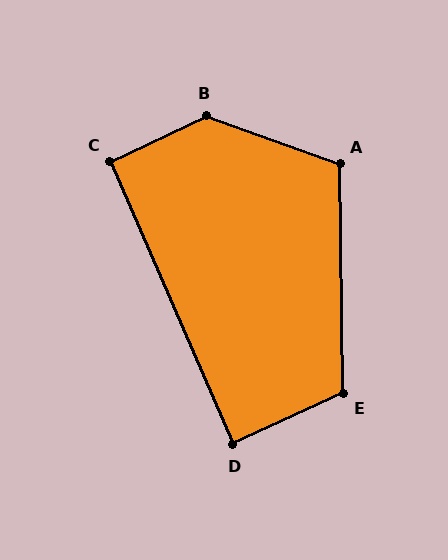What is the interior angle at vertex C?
Approximately 92 degrees (approximately right).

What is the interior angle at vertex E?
Approximately 114 degrees (obtuse).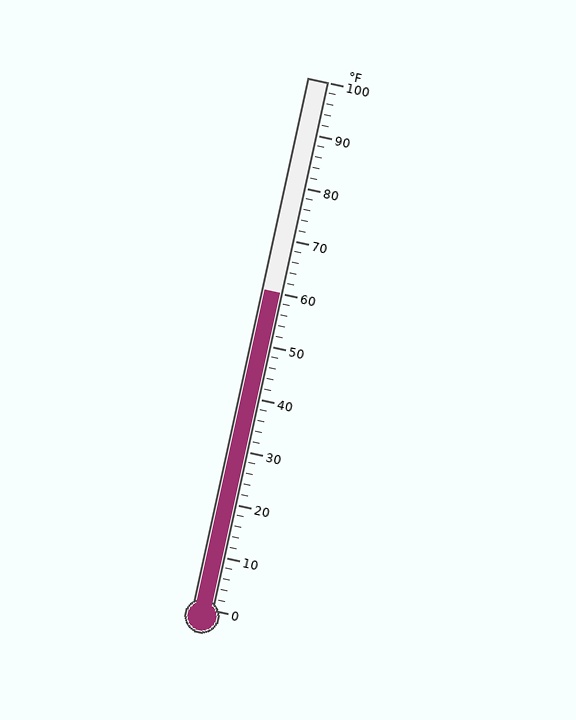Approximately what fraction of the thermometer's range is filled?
The thermometer is filled to approximately 60% of its range.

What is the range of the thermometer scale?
The thermometer scale ranges from 0°F to 100°F.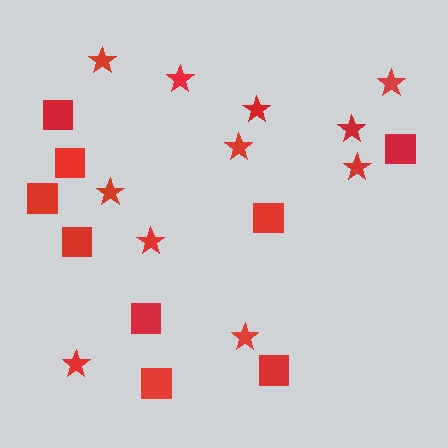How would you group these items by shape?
There are 2 groups: one group of stars (11) and one group of squares (9).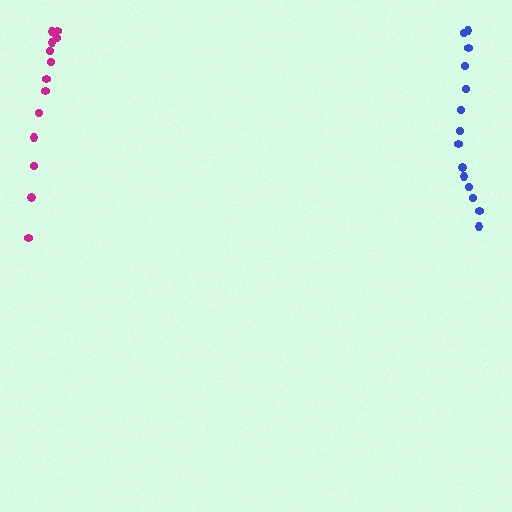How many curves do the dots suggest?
There are 2 distinct paths.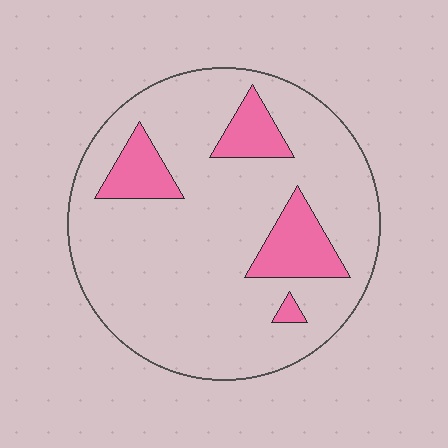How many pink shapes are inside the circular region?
4.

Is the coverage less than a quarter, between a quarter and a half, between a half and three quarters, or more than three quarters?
Less than a quarter.